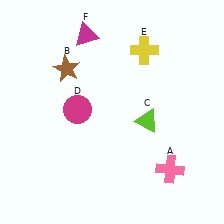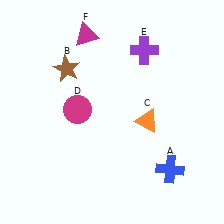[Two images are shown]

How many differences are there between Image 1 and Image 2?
There are 3 differences between the two images.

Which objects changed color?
A changed from pink to blue. C changed from lime to orange. E changed from yellow to purple.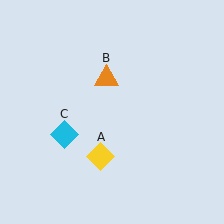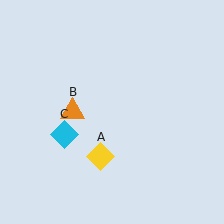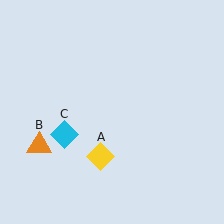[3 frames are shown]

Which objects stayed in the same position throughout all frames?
Yellow diamond (object A) and cyan diamond (object C) remained stationary.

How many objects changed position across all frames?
1 object changed position: orange triangle (object B).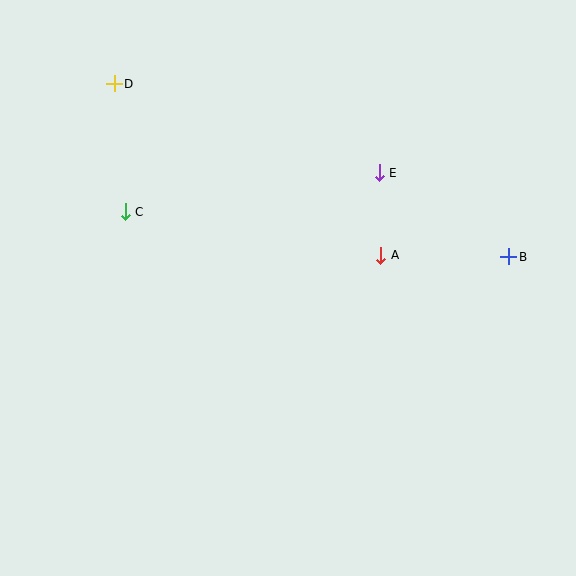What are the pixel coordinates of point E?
Point E is at (379, 173).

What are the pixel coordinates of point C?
Point C is at (125, 212).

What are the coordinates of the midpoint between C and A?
The midpoint between C and A is at (253, 234).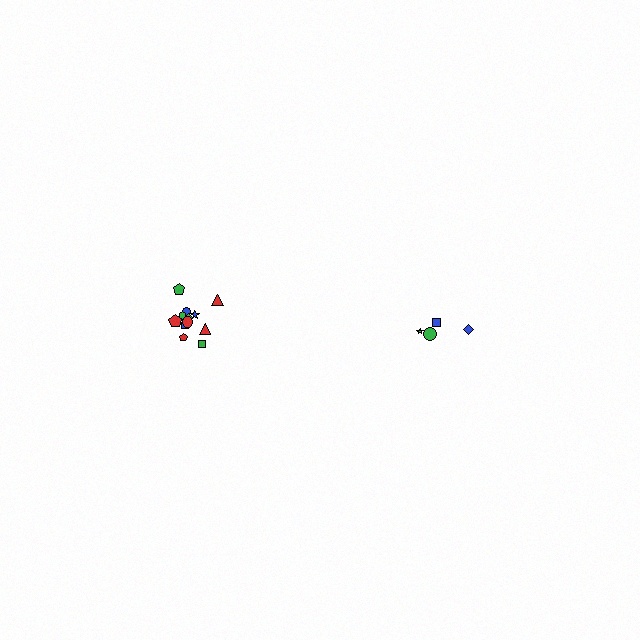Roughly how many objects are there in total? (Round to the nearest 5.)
Roughly 15 objects in total.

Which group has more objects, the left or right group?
The left group.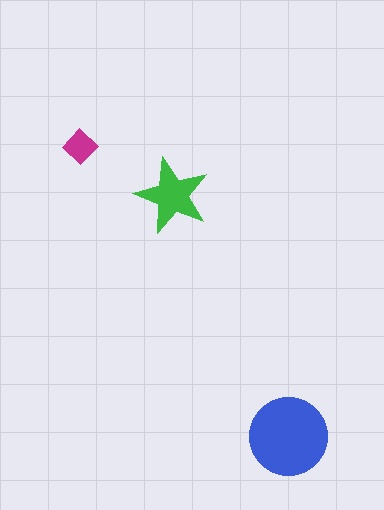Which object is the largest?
The blue circle.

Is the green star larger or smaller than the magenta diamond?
Larger.